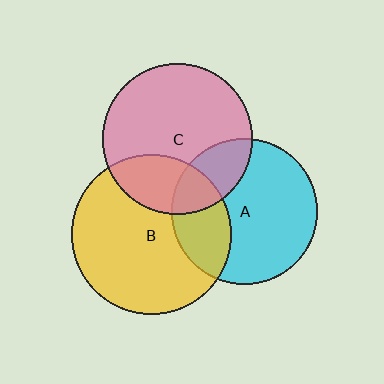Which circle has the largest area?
Circle B (yellow).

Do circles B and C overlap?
Yes.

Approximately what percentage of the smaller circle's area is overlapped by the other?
Approximately 25%.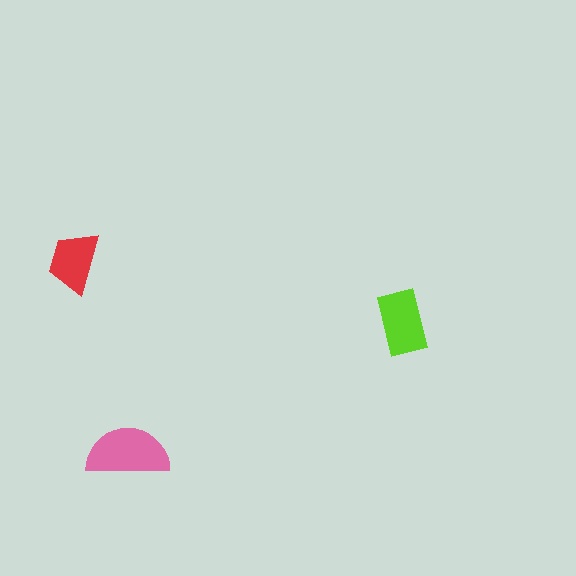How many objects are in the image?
There are 3 objects in the image.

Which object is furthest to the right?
The lime rectangle is rightmost.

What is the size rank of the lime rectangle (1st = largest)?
2nd.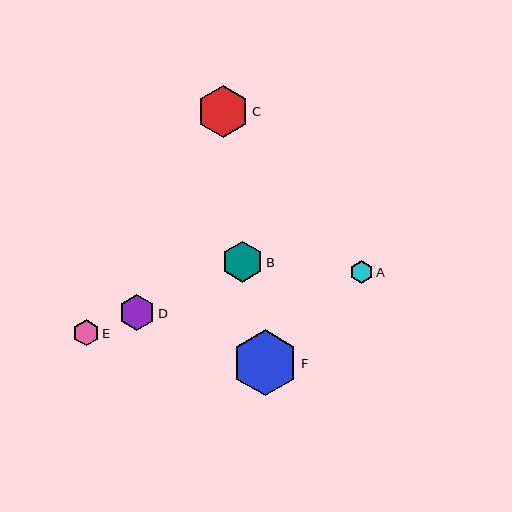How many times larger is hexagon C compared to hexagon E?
Hexagon C is approximately 2.0 times the size of hexagon E.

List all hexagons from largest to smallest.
From largest to smallest: F, C, B, D, E, A.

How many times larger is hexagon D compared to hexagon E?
Hexagon D is approximately 1.4 times the size of hexagon E.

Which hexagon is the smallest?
Hexagon A is the smallest with a size of approximately 23 pixels.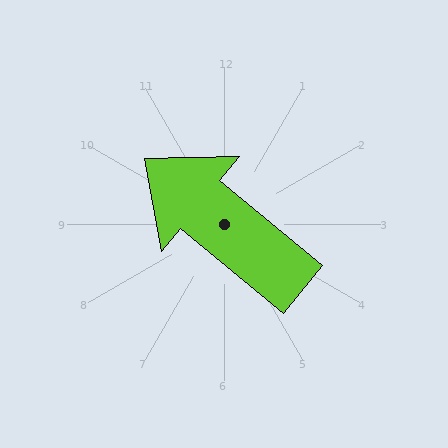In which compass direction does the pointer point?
Northwest.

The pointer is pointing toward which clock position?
Roughly 10 o'clock.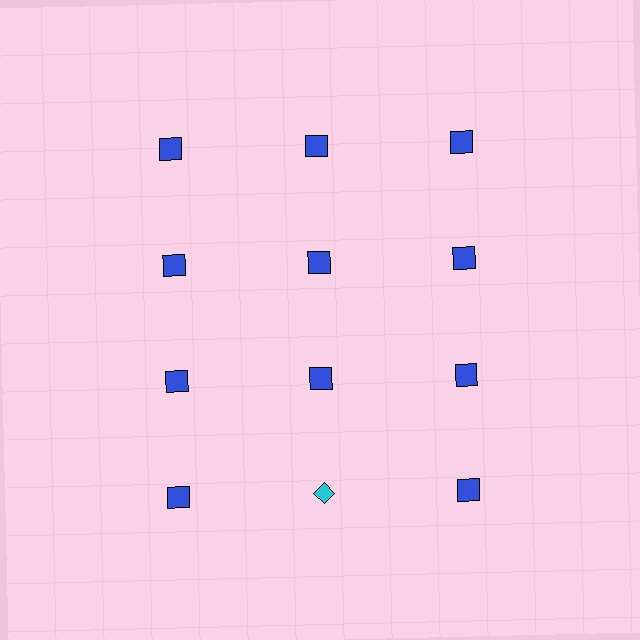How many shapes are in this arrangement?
There are 12 shapes arranged in a grid pattern.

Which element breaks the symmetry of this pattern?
The cyan diamond in the fourth row, second from left column breaks the symmetry. All other shapes are blue squares.